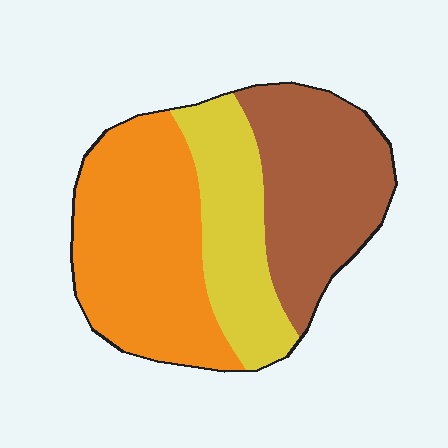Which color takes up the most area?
Orange, at roughly 40%.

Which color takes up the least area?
Yellow, at roughly 25%.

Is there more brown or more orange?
Orange.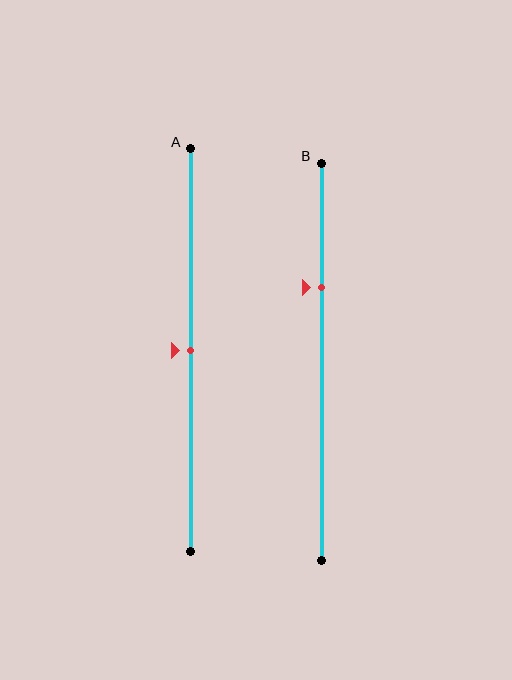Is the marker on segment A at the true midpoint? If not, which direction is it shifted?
Yes, the marker on segment A is at the true midpoint.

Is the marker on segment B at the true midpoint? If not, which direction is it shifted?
No, the marker on segment B is shifted upward by about 19% of the segment length.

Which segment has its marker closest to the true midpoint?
Segment A has its marker closest to the true midpoint.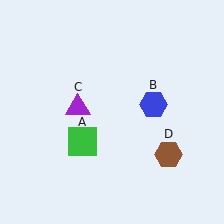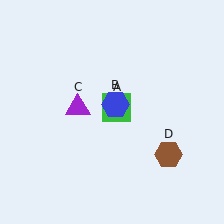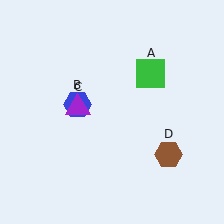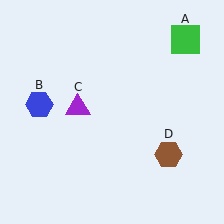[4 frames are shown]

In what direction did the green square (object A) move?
The green square (object A) moved up and to the right.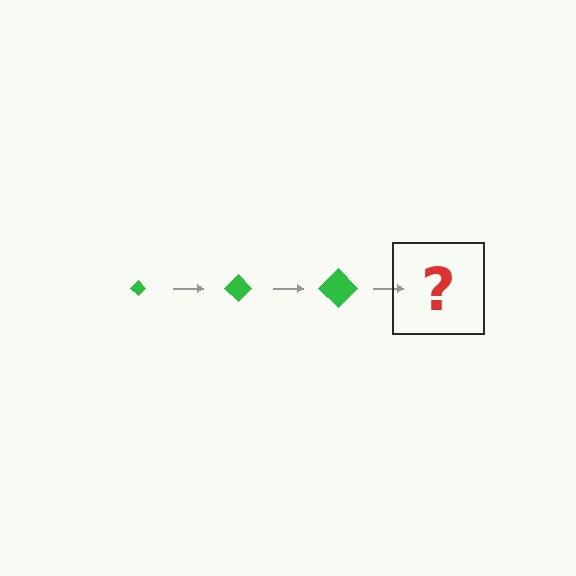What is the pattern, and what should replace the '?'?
The pattern is that the diamond gets progressively larger each step. The '?' should be a green diamond, larger than the previous one.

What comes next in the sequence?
The next element should be a green diamond, larger than the previous one.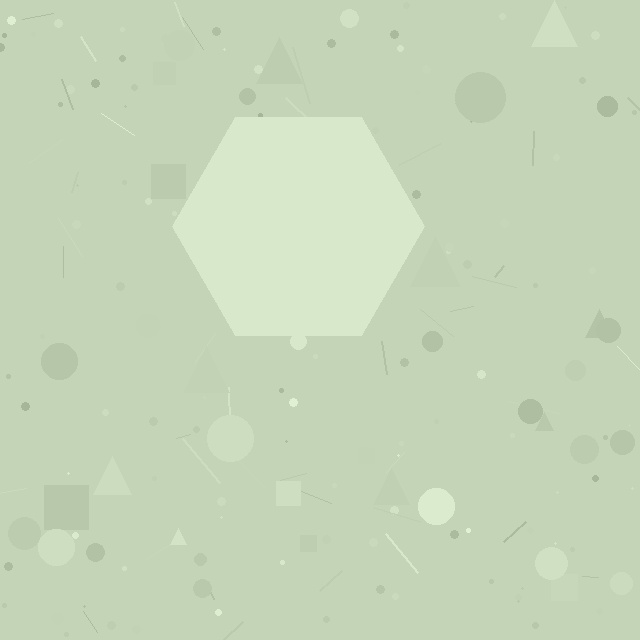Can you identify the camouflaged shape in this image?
The camouflaged shape is a hexagon.